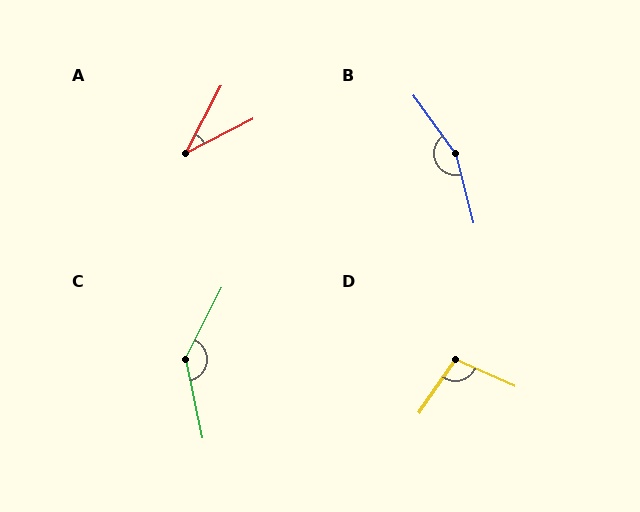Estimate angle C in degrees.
Approximately 141 degrees.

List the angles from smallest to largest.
A (35°), D (101°), C (141°), B (158°).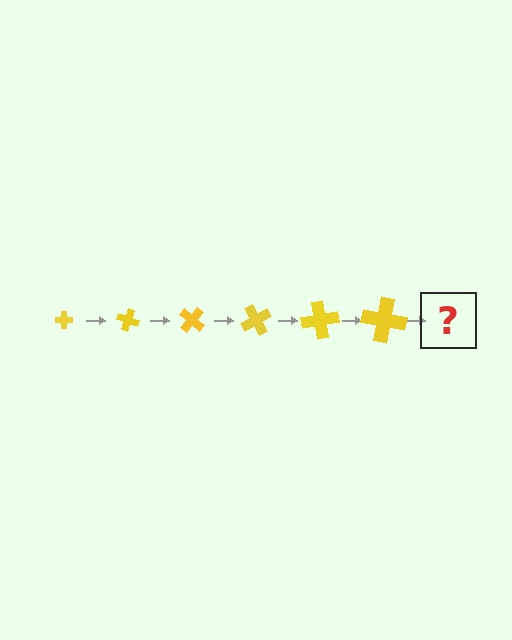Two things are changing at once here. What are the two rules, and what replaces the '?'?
The two rules are that the cross grows larger each step and it rotates 20 degrees each step. The '?' should be a cross, larger than the previous one and rotated 120 degrees from the start.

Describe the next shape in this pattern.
It should be a cross, larger than the previous one and rotated 120 degrees from the start.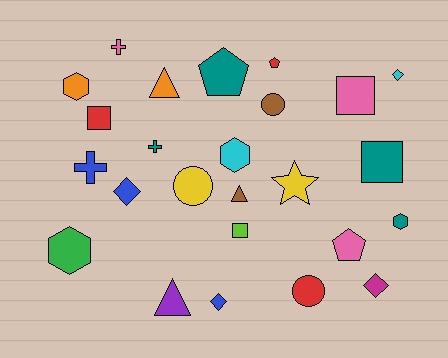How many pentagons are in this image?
There are 3 pentagons.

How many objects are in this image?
There are 25 objects.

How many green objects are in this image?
There is 1 green object.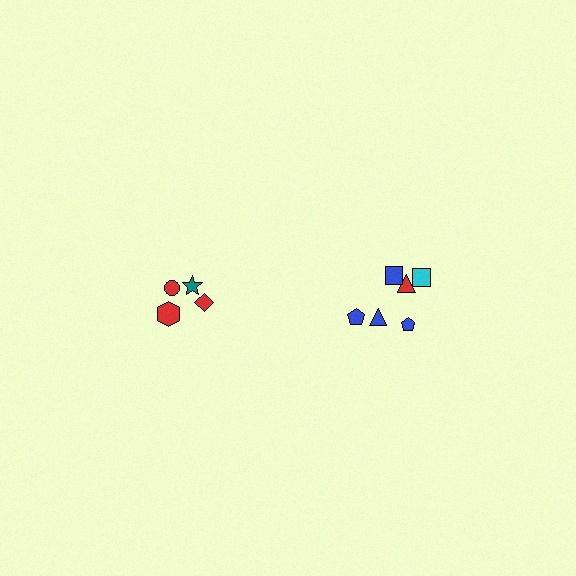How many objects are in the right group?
There are 6 objects.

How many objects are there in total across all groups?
There are 10 objects.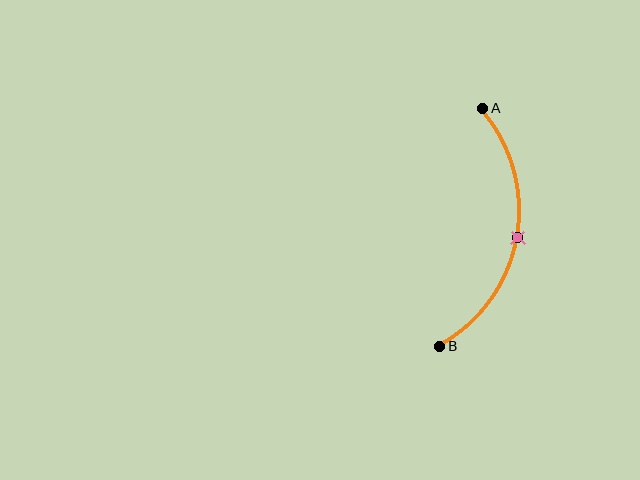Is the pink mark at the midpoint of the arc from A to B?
Yes. The pink mark lies on the arc at equal arc-length from both A and B — it is the arc midpoint.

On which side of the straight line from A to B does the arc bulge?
The arc bulges to the right of the straight line connecting A and B.